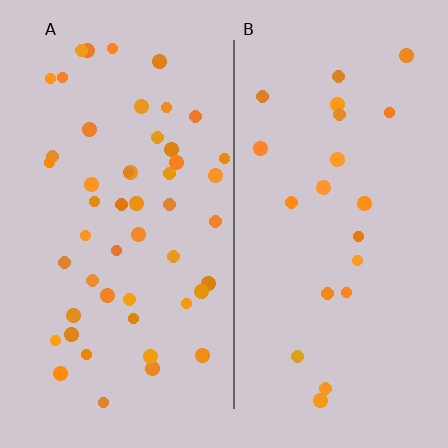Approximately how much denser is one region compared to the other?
Approximately 2.4× — region A over region B.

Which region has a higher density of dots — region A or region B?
A (the left).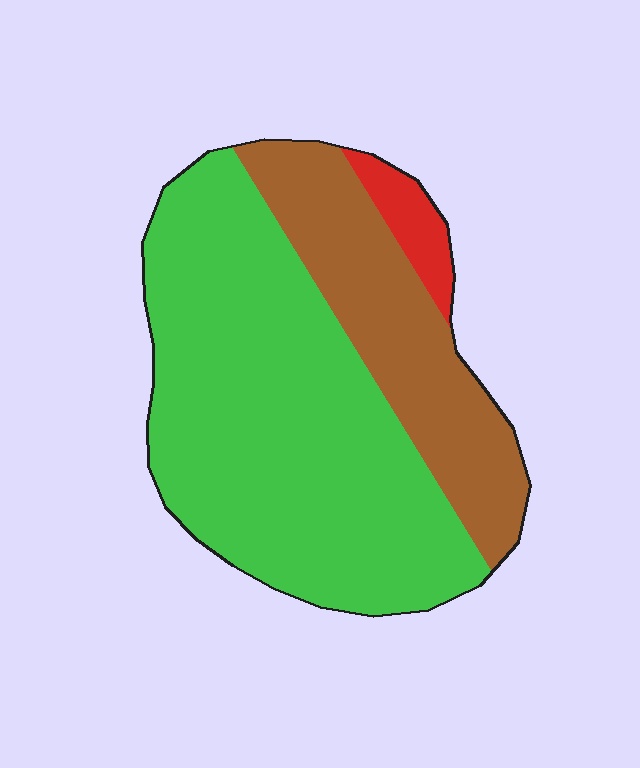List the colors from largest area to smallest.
From largest to smallest: green, brown, red.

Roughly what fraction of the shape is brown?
Brown covers around 30% of the shape.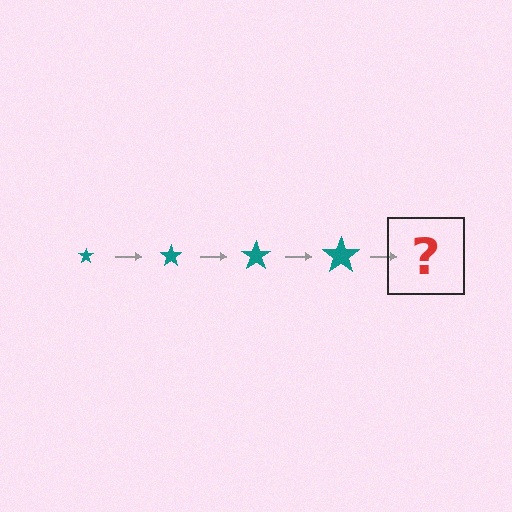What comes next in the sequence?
The next element should be a teal star, larger than the previous one.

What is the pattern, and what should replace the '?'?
The pattern is that the star gets progressively larger each step. The '?' should be a teal star, larger than the previous one.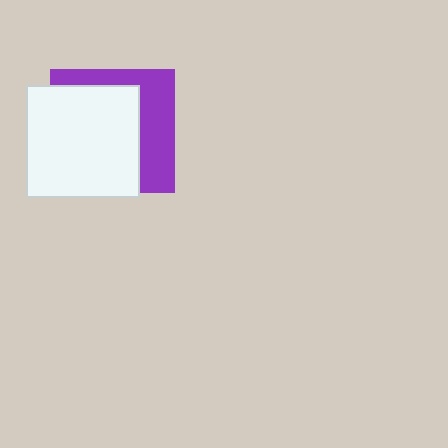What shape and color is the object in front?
The object in front is a white square.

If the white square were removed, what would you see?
You would see the complete purple square.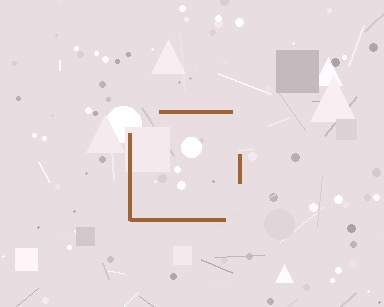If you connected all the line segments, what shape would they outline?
They would outline a square.